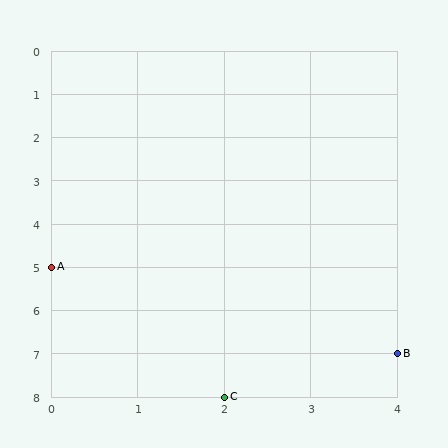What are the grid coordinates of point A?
Point A is at grid coordinates (0, 5).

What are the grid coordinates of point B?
Point B is at grid coordinates (4, 7).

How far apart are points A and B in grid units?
Points A and B are 4 columns and 2 rows apart (about 4.5 grid units diagonally).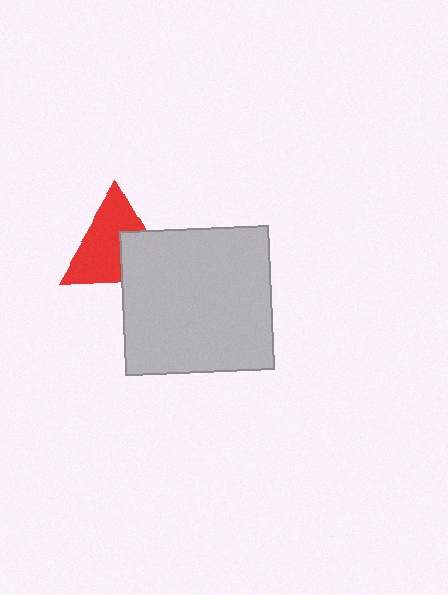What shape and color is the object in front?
The object in front is a light gray rectangle.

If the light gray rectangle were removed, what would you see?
You would see the complete red triangle.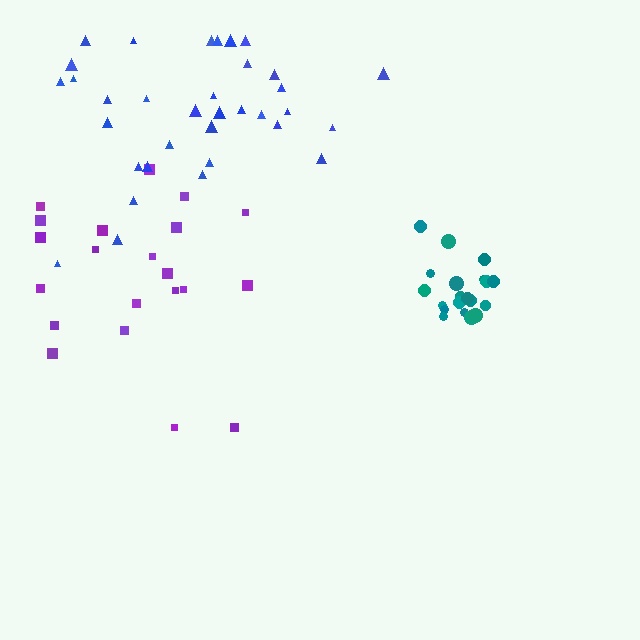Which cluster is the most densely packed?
Teal.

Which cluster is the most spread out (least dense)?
Purple.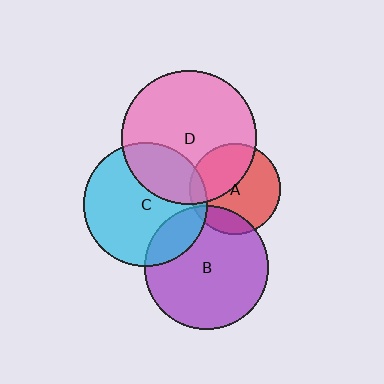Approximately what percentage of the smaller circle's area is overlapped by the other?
Approximately 20%.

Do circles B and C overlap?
Yes.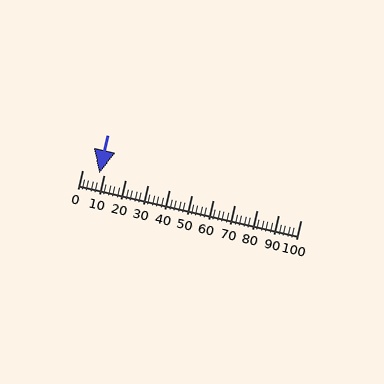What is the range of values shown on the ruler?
The ruler shows values from 0 to 100.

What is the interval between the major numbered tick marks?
The major tick marks are spaced 10 units apart.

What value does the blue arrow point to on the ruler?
The blue arrow points to approximately 8.